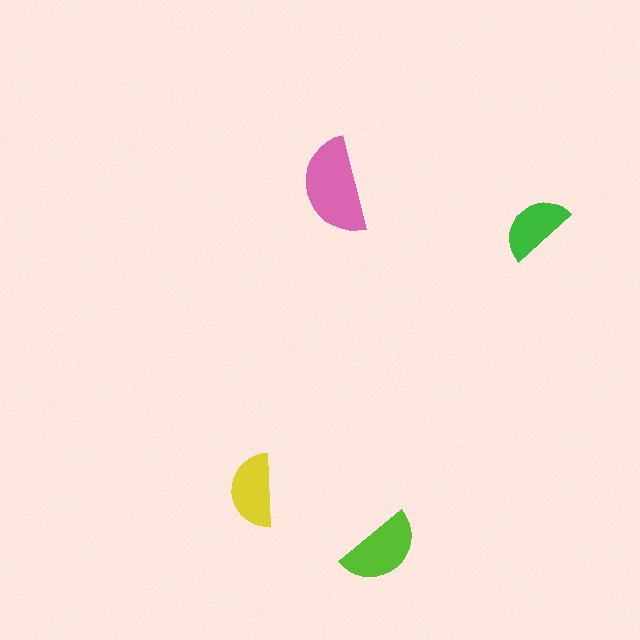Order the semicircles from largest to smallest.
the pink one, the lime one, the yellow one, the green one.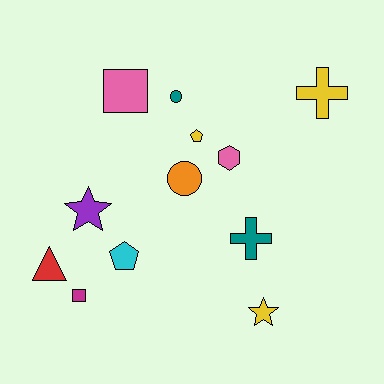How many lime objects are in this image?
There are no lime objects.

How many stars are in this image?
There are 2 stars.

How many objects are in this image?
There are 12 objects.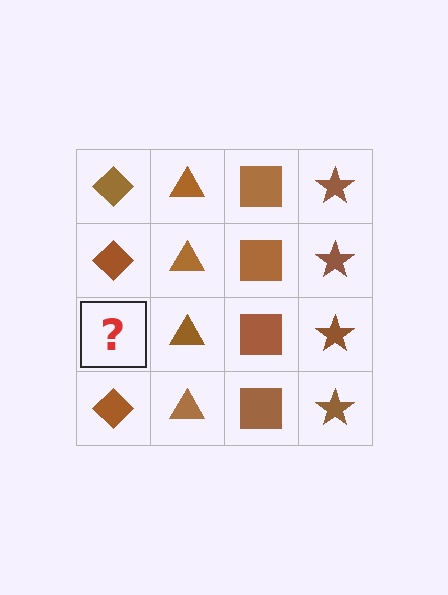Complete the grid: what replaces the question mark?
The question mark should be replaced with a brown diamond.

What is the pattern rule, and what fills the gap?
The rule is that each column has a consistent shape. The gap should be filled with a brown diamond.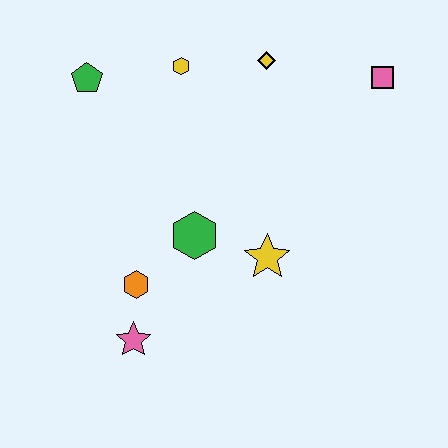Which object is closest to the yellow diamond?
The yellow hexagon is closest to the yellow diamond.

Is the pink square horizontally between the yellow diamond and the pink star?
No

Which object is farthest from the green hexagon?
The pink square is farthest from the green hexagon.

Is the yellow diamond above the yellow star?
Yes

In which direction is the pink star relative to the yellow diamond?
The pink star is below the yellow diamond.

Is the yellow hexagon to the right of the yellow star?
No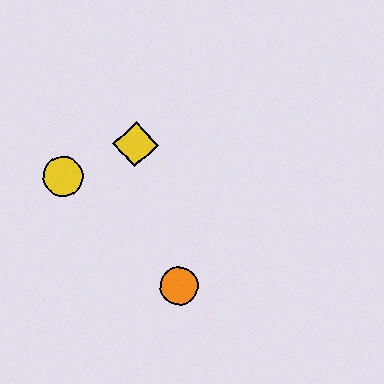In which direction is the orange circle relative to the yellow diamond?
The orange circle is below the yellow diamond.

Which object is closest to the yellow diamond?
The yellow circle is closest to the yellow diamond.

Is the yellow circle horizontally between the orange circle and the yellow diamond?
No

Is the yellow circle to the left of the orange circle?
Yes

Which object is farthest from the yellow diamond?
The orange circle is farthest from the yellow diamond.